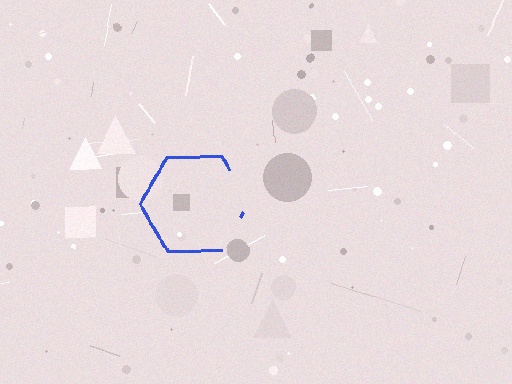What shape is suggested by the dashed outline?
The dashed outline suggests a hexagon.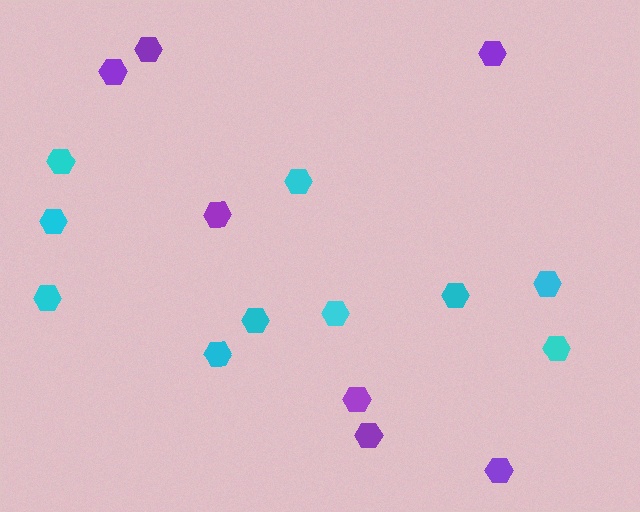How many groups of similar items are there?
There are 2 groups: one group of purple hexagons (7) and one group of cyan hexagons (10).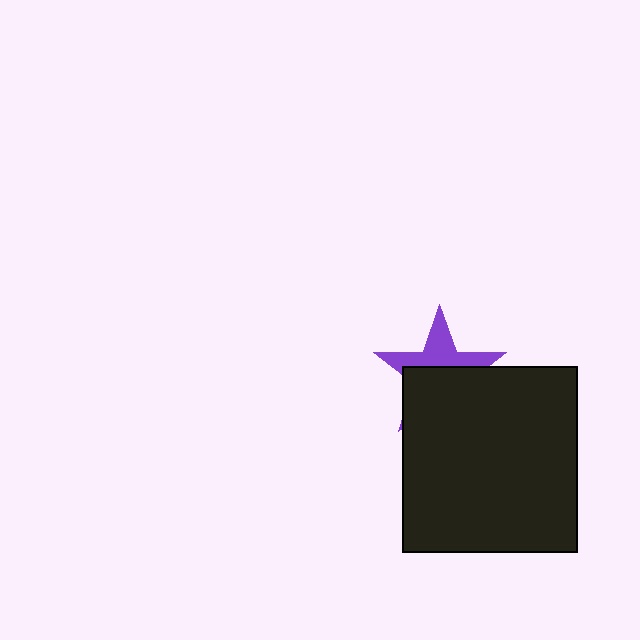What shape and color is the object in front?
The object in front is a black rectangle.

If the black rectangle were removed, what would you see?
You would see the complete purple star.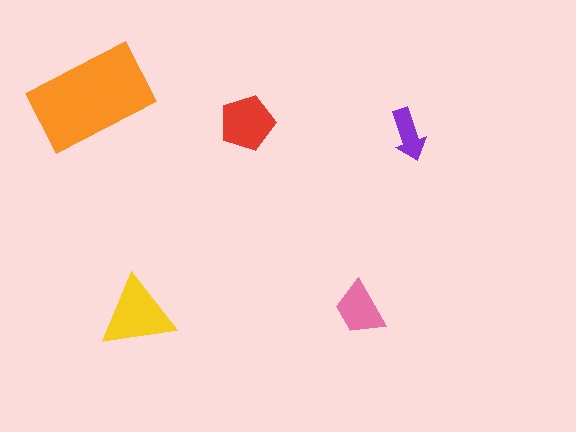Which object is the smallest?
The purple arrow.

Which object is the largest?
The orange rectangle.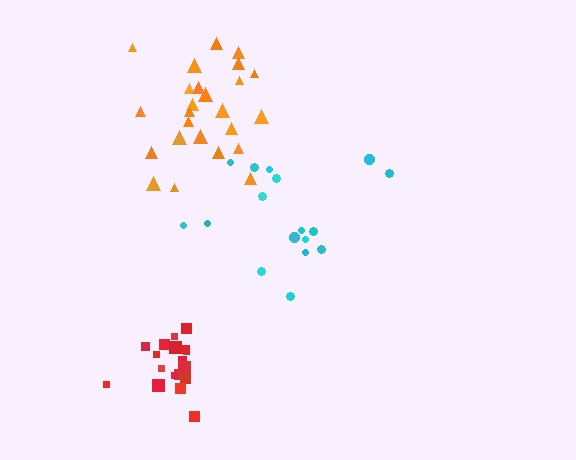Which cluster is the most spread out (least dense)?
Cyan.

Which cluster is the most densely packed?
Red.